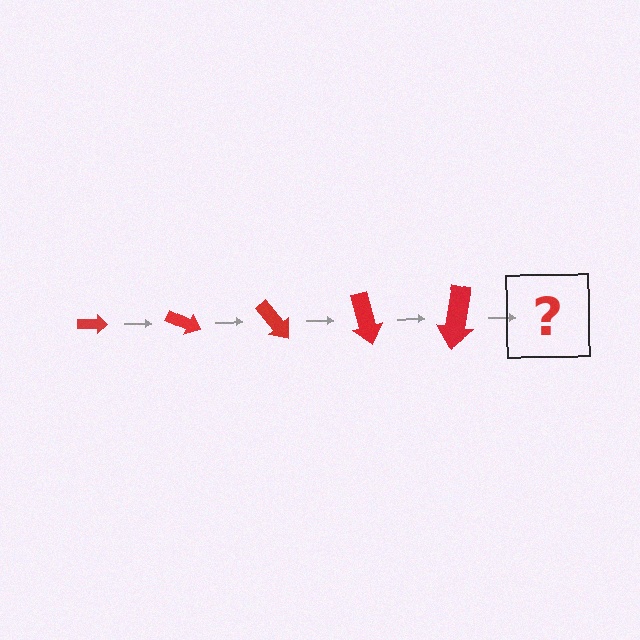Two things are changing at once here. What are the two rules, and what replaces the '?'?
The two rules are that the arrow grows larger each step and it rotates 25 degrees each step. The '?' should be an arrow, larger than the previous one and rotated 125 degrees from the start.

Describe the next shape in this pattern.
It should be an arrow, larger than the previous one and rotated 125 degrees from the start.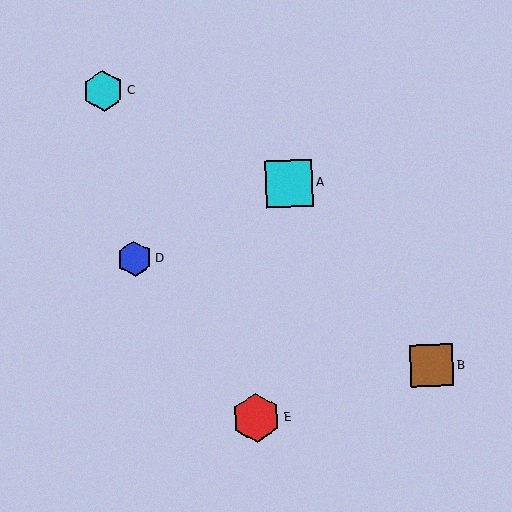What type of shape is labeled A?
Shape A is a cyan square.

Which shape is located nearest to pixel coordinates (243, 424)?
The red hexagon (labeled E) at (256, 418) is nearest to that location.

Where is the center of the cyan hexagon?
The center of the cyan hexagon is at (103, 91).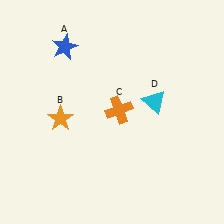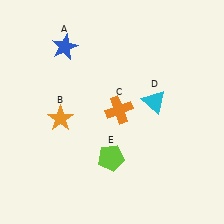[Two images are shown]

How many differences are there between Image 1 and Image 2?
There is 1 difference between the two images.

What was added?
A lime pentagon (E) was added in Image 2.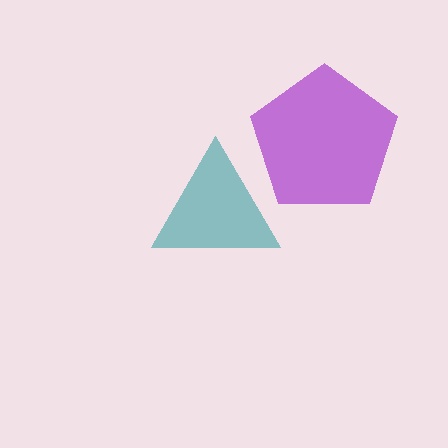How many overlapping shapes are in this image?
There are 2 overlapping shapes in the image.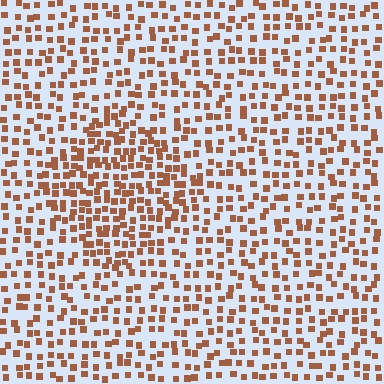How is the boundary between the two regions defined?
The boundary is defined by a change in element density (approximately 1.7x ratio). All elements are the same color, size, and shape.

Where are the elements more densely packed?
The elements are more densely packed inside the diamond boundary.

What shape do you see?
I see a diamond.